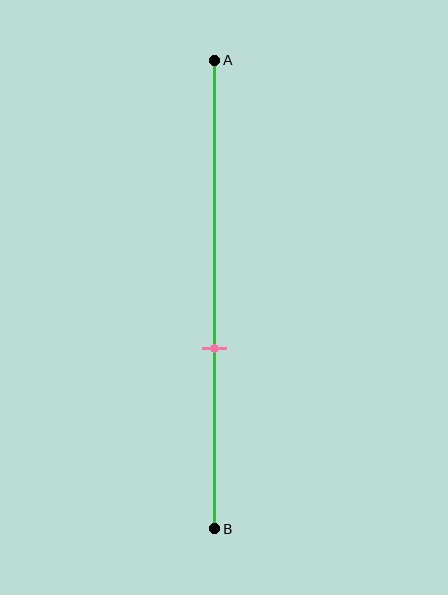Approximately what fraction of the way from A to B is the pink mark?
The pink mark is approximately 60% of the way from A to B.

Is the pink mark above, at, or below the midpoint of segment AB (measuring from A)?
The pink mark is below the midpoint of segment AB.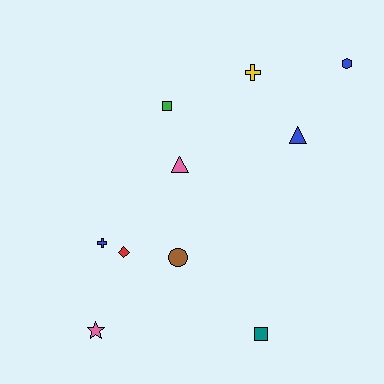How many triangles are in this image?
There are 2 triangles.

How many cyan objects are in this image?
There are no cyan objects.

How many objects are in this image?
There are 10 objects.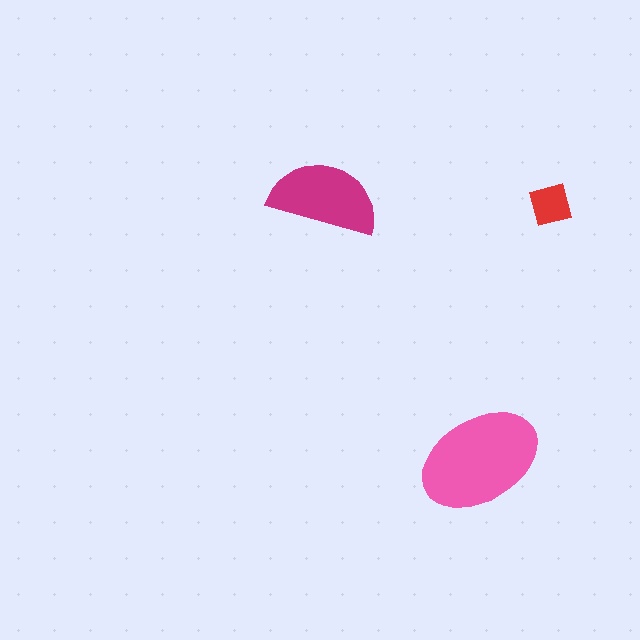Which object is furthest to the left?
The magenta semicircle is leftmost.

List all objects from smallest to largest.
The red square, the magenta semicircle, the pink ellipse.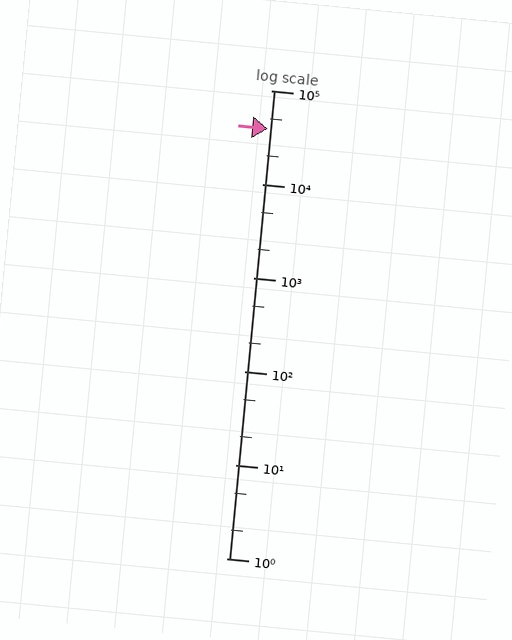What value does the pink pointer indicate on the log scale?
The pointer indicates approximately 39000.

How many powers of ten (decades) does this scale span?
The scale spans 5 decades, from 1 to 100000.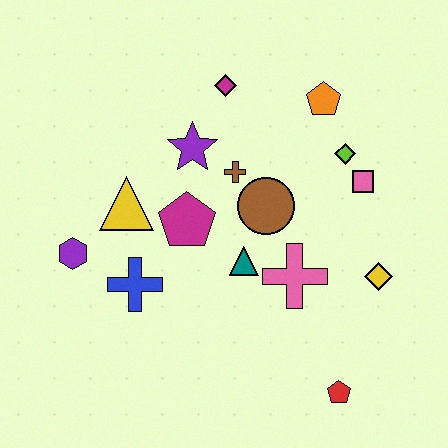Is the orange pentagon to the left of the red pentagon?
Yes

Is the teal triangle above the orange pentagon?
No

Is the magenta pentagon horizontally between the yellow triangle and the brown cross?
Yes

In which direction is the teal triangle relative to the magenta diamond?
The teal triangle is below the magenta diamond.